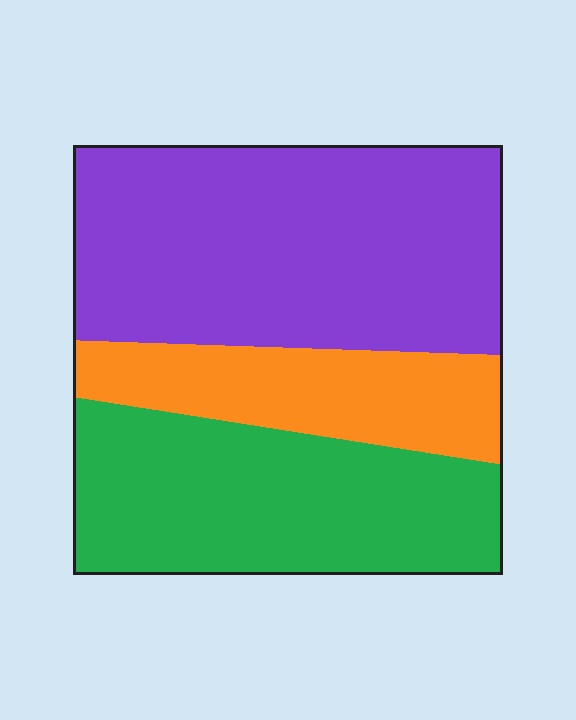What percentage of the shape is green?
Green covers around 35% of the shape.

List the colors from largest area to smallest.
From largest to smallest: purple, green, orange.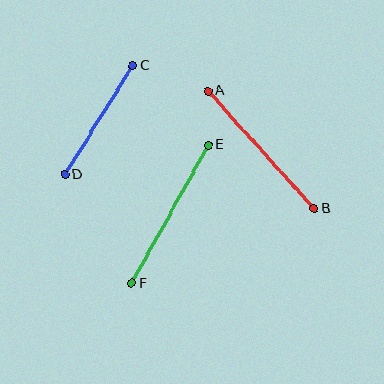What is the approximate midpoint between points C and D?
The midpoint is at approximately (99, 120) pixels.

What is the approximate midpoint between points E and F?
The midpoint is at approximately (170, 214) pixels.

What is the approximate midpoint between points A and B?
The midpoint is at approximately (261, 150) pixels.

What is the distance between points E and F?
The distance is approximately 158 pixels.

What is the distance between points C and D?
The distance is approximately 128 pixels.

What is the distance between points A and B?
The distance is approximately 158 pixels.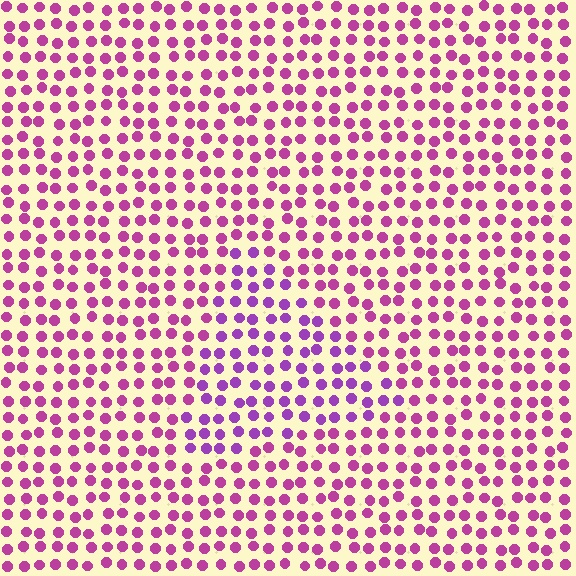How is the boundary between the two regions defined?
The boundary is defined purely by a slight shift in hue (about 29 degrees). Spacing, size, and orientation are identical on both sides.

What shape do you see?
I see a triangle.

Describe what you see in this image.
The image is filled with small magenta elements in a uniform arrangement. A triangle-shaped region is visible where the elements are tinted to a slightly different hue, forming a subtle color boundary.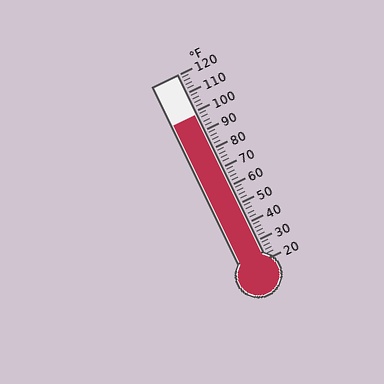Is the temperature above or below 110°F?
The temperature is below 110°F.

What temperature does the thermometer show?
The thermometer shows approximately 98°F.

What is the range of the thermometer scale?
The thermometer scale ranges from 20°F to 120°F.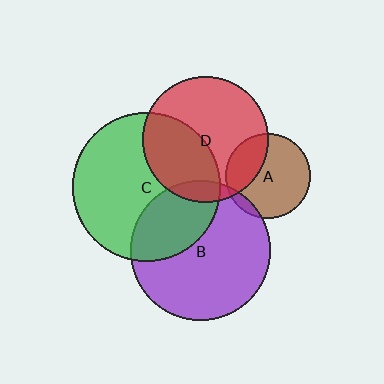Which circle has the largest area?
Circle C (green).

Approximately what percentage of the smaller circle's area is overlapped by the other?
Approximately 30%.